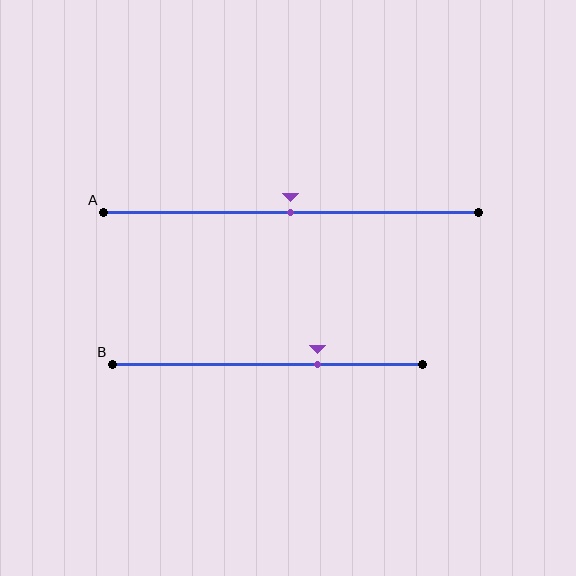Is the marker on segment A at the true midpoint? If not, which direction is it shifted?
Yes, the marker on segment A is at the true midpoint.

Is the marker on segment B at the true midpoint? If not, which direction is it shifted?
No, the marker on segment B is shifted to the right by about 16% of the segment length.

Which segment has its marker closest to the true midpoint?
Segment A has its marker closest to the true midpoint.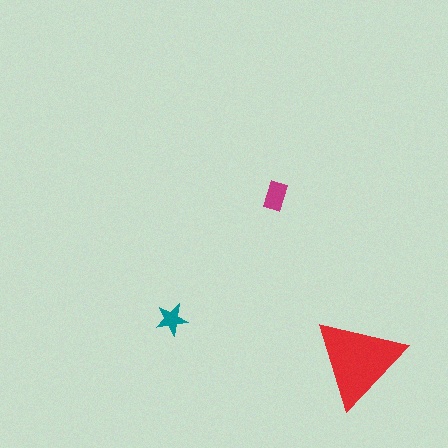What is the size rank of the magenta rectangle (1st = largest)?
2nd.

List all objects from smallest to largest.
The teal star, the magenta rectangle, the red triangle.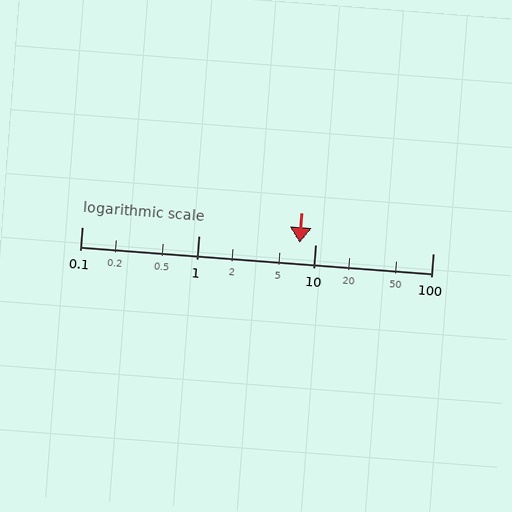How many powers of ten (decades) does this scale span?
The scale spans 3 decades, from 0.1 to 100.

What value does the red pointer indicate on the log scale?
The pointer indicates approximately 7.3.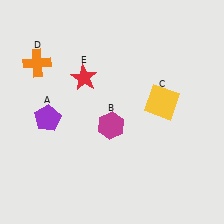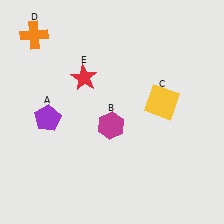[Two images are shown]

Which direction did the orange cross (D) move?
The orange cross (D) moved up.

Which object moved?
The orange cross (D) moved up.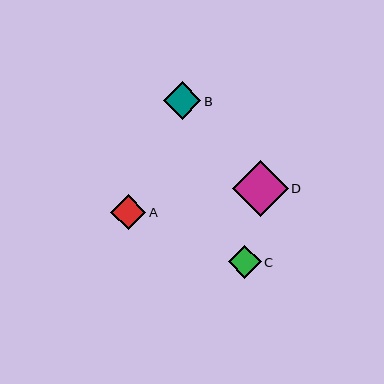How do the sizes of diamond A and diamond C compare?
Diamond A and diamond C are approximately the same size.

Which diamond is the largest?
Diamond D is the largest with a size of approximately 56 pixels.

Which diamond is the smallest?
Diamond C is the smallest with a size of approximately 33 pixels.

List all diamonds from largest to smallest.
From largest to smallest: D, B, A, C.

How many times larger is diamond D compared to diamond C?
Diamond D is approximately 1.7 times the size of diamond C.